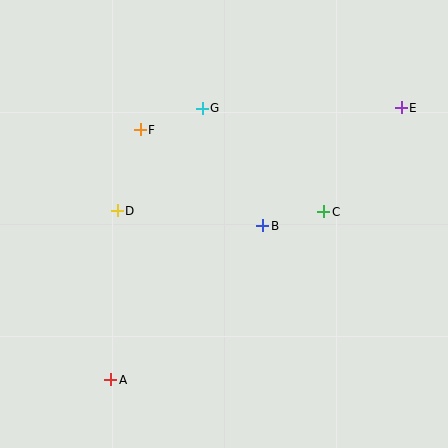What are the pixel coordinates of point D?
Point D is at (117, 211).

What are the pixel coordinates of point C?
Point C is at (324, 212).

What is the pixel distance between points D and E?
The distance between D and E is 302 pixels.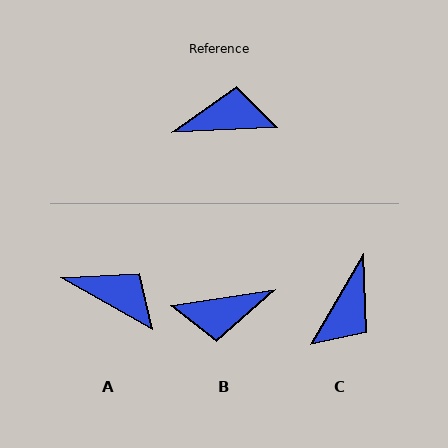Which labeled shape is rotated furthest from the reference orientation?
B, about 174 degrees away.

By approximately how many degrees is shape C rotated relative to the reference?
Approximately 123 degrees clockwise.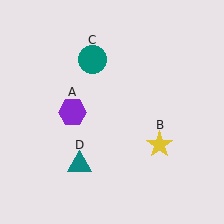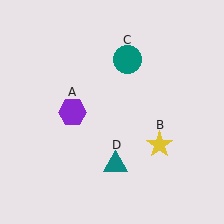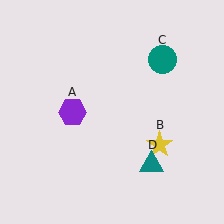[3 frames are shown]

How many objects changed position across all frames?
2 objects changed position: teal circle (object C), teal triangle (object D).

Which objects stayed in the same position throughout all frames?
Purple hexagon (object A) and yellow star (object B) remained stationary.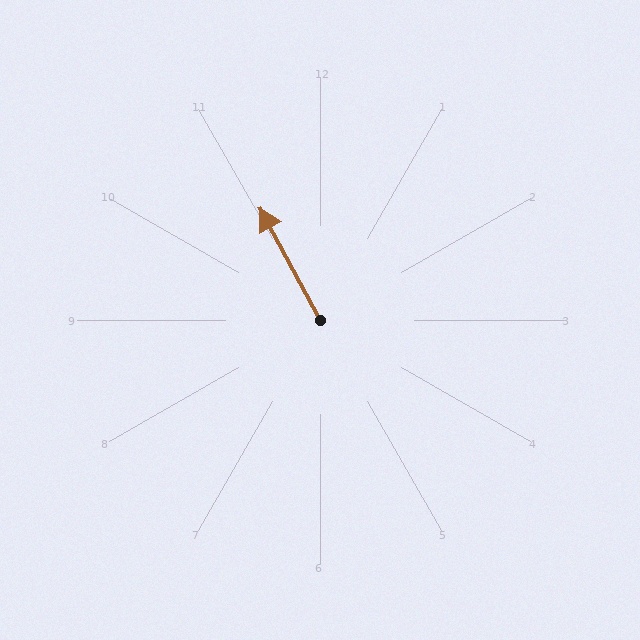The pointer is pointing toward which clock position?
Roughly 11 o'clock.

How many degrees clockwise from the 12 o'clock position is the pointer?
Approximately 332 degrees.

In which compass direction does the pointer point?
Northwest.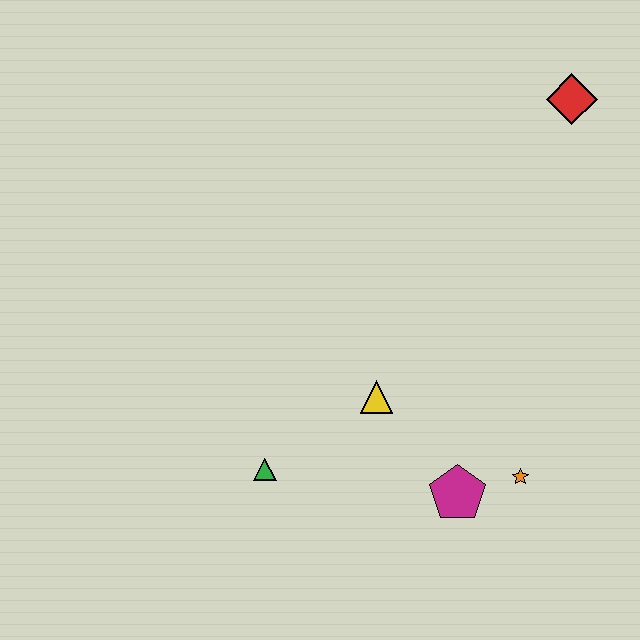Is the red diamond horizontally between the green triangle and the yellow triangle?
No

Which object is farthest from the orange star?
The red diamond is farthest from the orange star.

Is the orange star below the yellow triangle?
Yes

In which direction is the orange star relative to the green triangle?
The orange star is to the right of the green triangle.